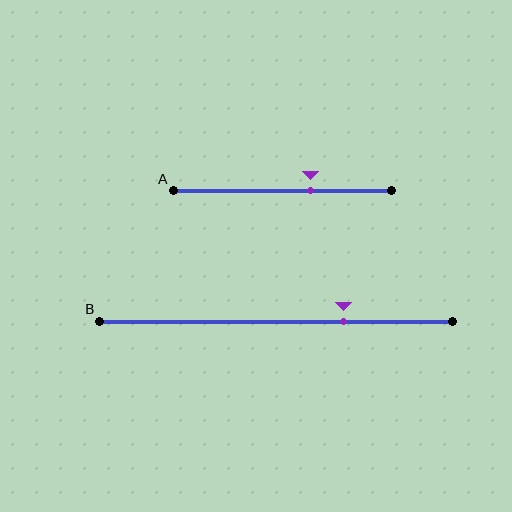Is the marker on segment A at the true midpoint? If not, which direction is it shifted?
No, the marker on segment A is shifted to the right by about 13% of the segment length.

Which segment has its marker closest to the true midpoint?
Segment A has its marker closest to the true midpoint.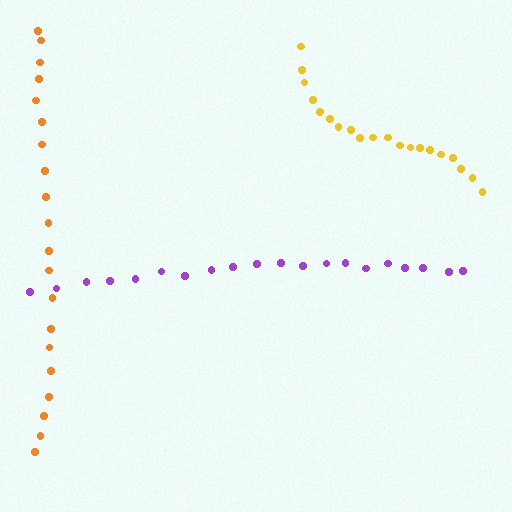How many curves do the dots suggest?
There are 3 distinct paths.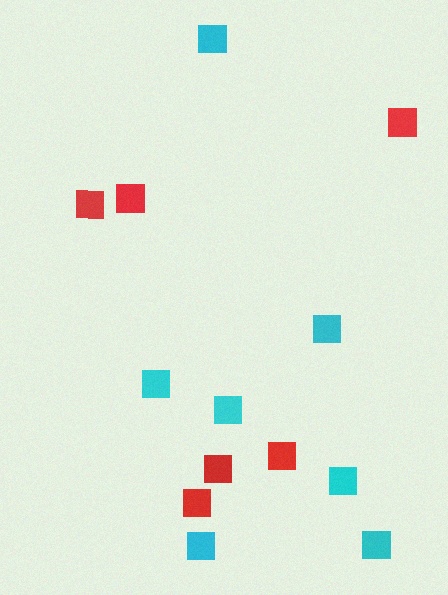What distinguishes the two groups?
There are 2 groups: one group of cyan squares (7) and one group of red squares (6).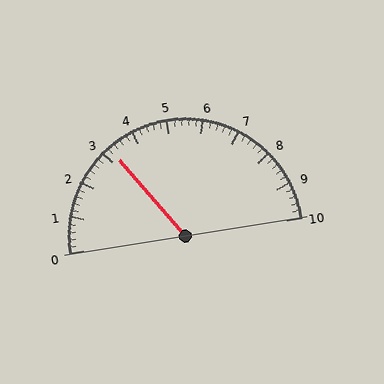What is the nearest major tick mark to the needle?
The nearest major tick mark is 3.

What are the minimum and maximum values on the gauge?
The gauge ranges from 0 to 10.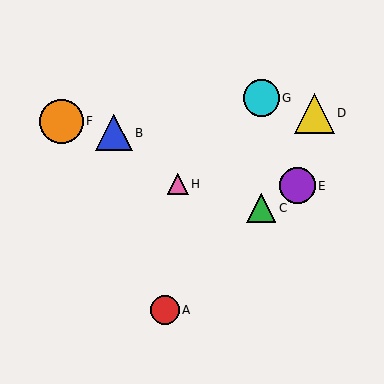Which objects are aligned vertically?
Objects C, G are aligned vertically.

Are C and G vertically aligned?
Yes, both are at x≈261.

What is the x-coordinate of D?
Object D is at x≈314.